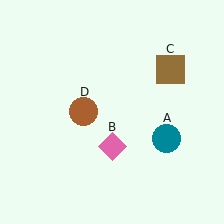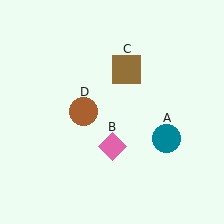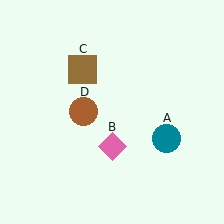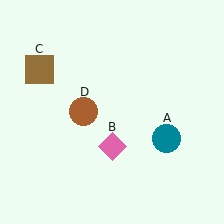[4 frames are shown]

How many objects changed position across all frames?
1 object changed position: brown square (object C).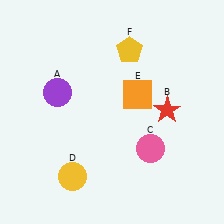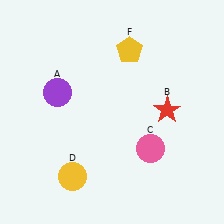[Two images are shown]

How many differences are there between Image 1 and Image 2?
There is 1 difference between the two images.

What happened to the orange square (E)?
The orange square (E) was removed in Image 2. It was in the top-right area of Image 1.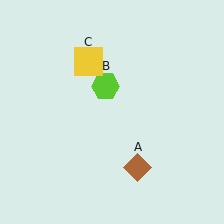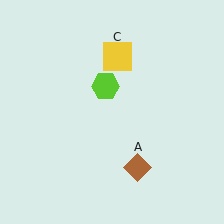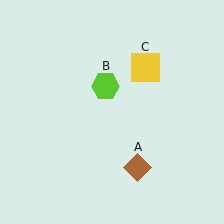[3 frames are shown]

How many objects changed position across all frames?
1 object changed position: yellow square (object C).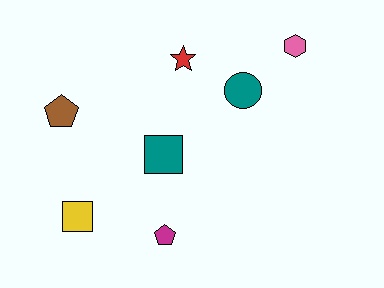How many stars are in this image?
There is 1 star.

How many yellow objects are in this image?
There is 1 yellow object.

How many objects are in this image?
There are 7 objects.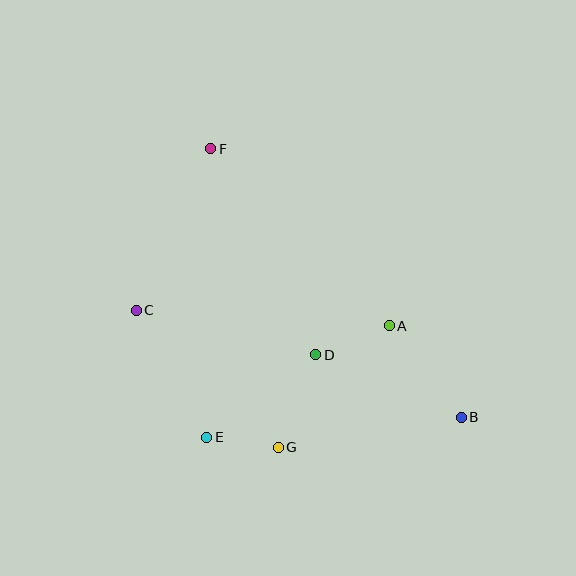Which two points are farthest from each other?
Points B and F are farthest from each other.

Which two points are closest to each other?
Points E and G are closest to each other.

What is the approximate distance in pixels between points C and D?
The distance between C and D is approximately 185 pixels.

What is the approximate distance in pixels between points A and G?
The distance between A and G is approximately 165 pixels.